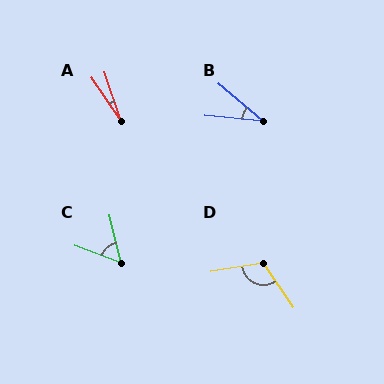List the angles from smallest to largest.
A (15°), B (35°), C (55°), D (115°).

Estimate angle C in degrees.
Approximately 55 degrees.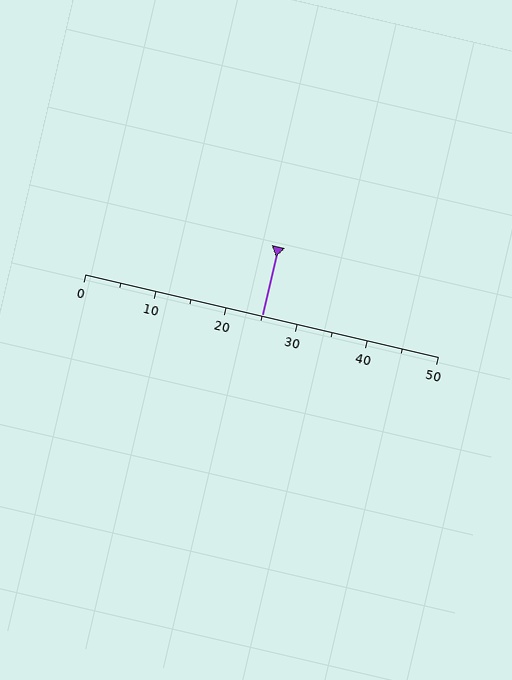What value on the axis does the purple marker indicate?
The marker indicates approximately 25.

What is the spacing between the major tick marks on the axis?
The major ticks are spaced 10 apart.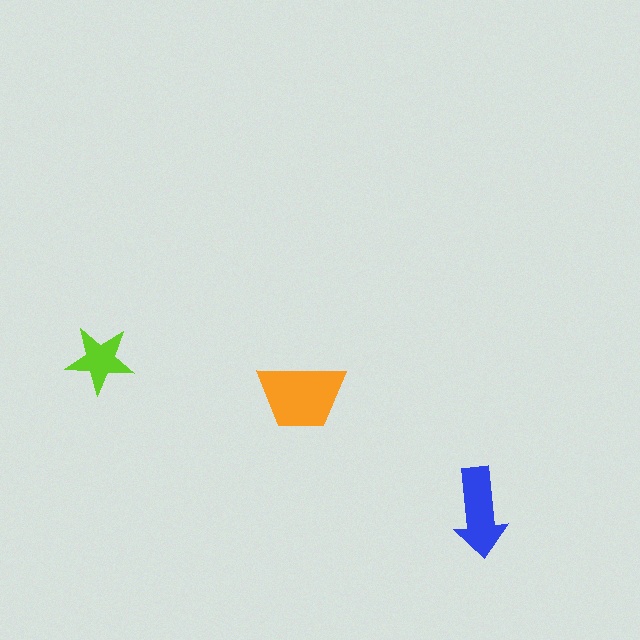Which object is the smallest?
The lime star.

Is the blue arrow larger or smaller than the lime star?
Larger.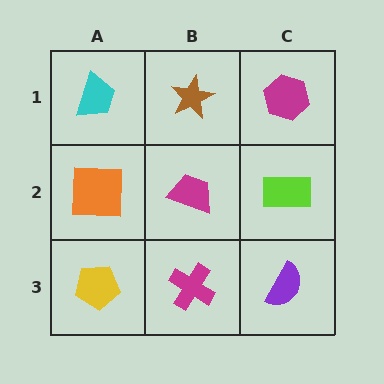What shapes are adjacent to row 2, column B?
A brown star (row 1, column B), a magenta cross (row 3, column B), an orange square (row 2, column A), a lime rectangle (row 2, column C).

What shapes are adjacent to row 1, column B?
A magenta trapezoid (row 2, column B), a cyan trapezoid (row 1, column A), a magenta hexagon (row 1, column C).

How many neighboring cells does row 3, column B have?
3.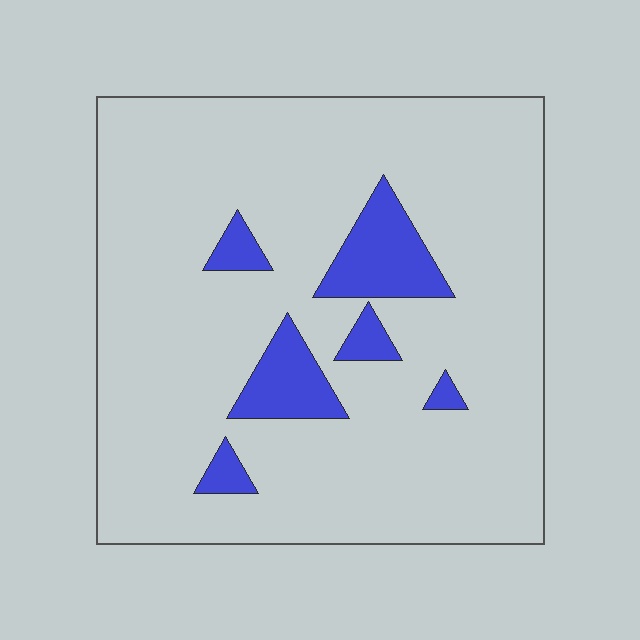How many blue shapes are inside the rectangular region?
6.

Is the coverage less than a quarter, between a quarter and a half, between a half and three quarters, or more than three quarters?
Less than a quarter.